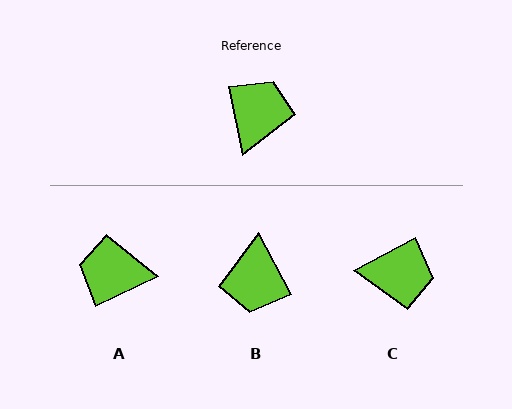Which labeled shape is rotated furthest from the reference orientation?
B, about 164 degrees away.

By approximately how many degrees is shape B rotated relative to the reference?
Approximately 164 degrees clockwise.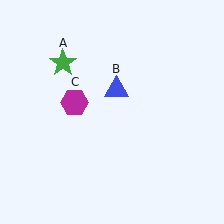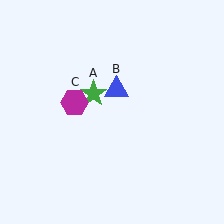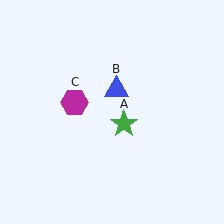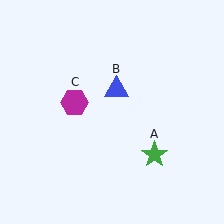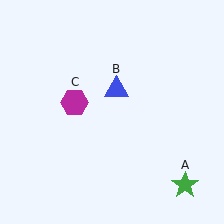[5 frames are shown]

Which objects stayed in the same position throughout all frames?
Blue triangle (object B) and magenta hexagon (object C) remained stationary.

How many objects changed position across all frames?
1 object changed position: green star (object A).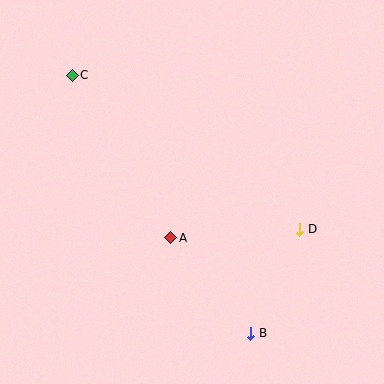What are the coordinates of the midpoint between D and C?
The midpoint between D and C is at (186, 152).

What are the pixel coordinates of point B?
Point B is at (251, 333).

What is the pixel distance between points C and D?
The distance between C and D is 274 pixels.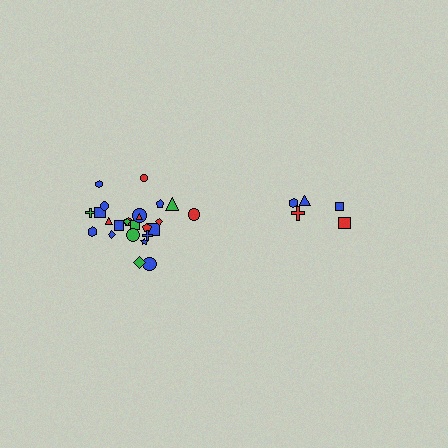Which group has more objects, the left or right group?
The left group.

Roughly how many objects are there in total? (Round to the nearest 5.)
Roughly 30 objects in total.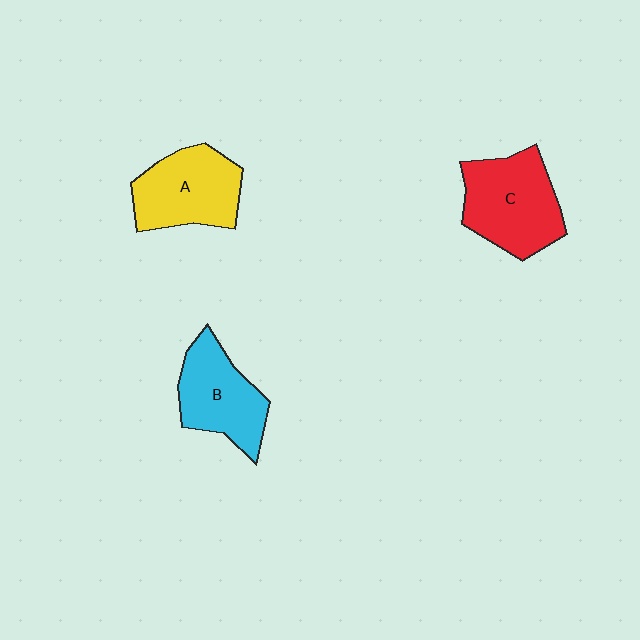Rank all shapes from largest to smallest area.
From largest to smallest: C (red), A (yellow), B (cyan).